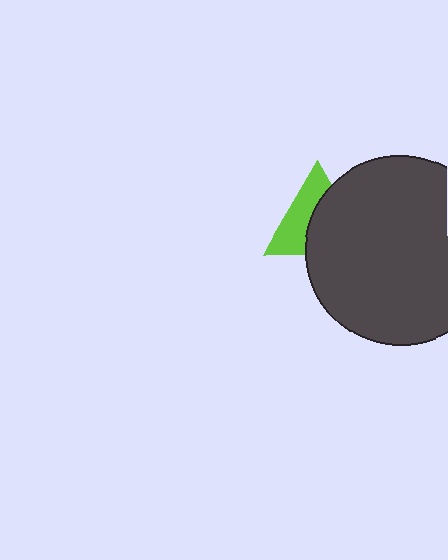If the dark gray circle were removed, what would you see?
You would see the complete lime triangle.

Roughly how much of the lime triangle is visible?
About half of it is visible (roughly 47%).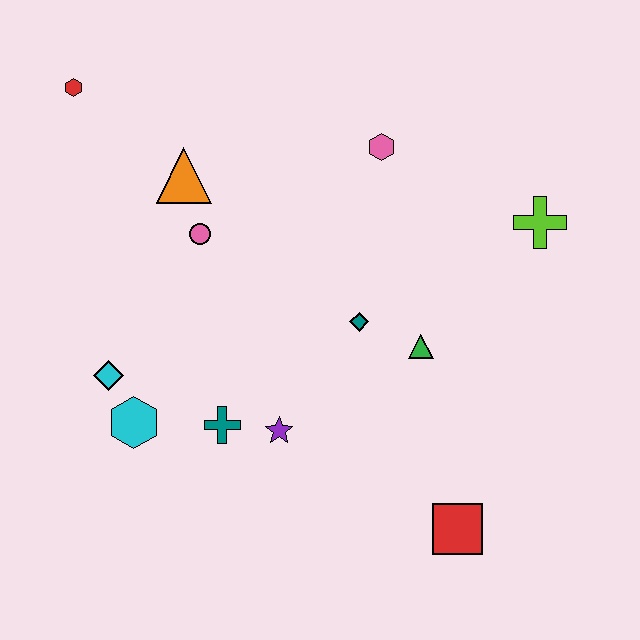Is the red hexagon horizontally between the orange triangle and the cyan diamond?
No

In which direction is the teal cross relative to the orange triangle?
The teal cross is below the orange triangle.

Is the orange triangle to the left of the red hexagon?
No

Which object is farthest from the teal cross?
The lime cross is farthest from the teal cross.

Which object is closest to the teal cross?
The purple star is closest to the teal cross.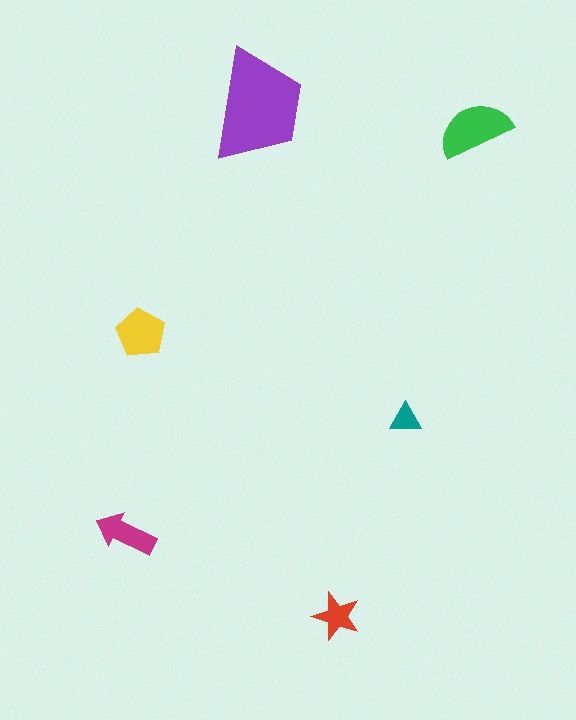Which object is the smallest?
The teal triangle.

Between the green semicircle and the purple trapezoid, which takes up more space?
The purple trapezoid.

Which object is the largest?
The purple trapezoid.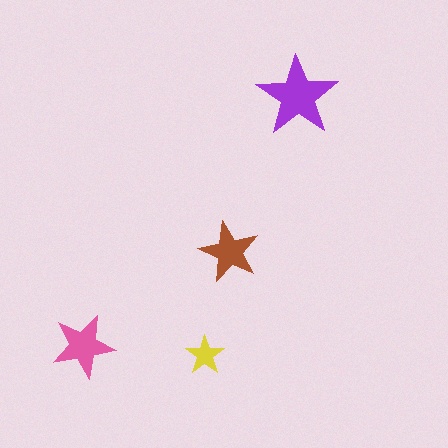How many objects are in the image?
There are 4 objects in the image.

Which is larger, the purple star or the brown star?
The purple one.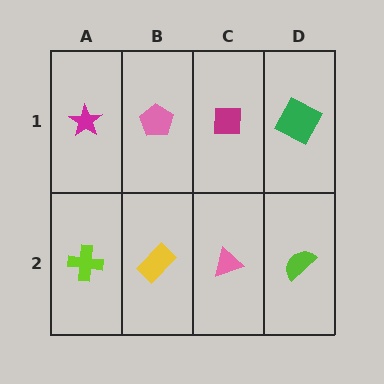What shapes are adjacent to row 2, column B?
A pink pentagon (row 1, column B), a lime cross (row 2, column A), a pink triangle (row 2, column C).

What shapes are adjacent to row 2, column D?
A green square (row 1, column D), a pink triangle (row 2, column C).